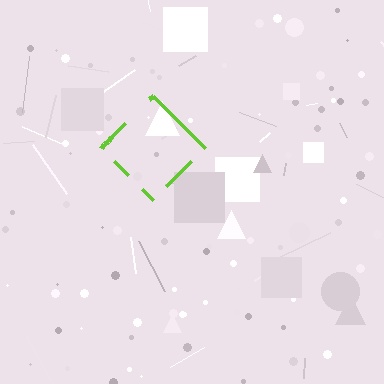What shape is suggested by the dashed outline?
The dashed outline suggests a diamond.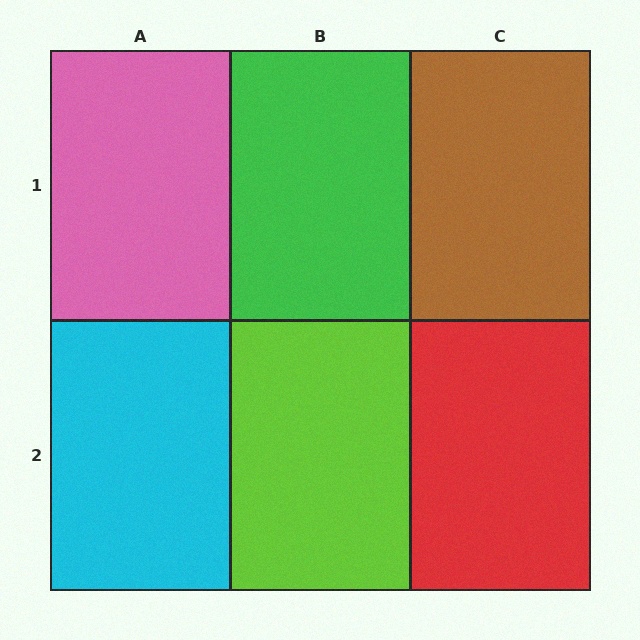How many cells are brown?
1 cell is brown.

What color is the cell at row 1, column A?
Pink.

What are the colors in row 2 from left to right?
Cyan, lime, red.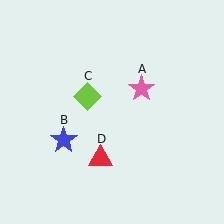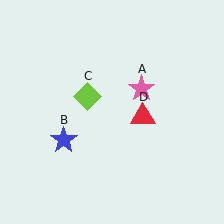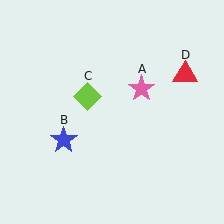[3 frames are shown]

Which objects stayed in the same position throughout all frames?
Pink star (object A) and blue star (object B) and lime diamond (object C) remained stationary.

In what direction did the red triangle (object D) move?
The red triangle (object D) moved up and to the right.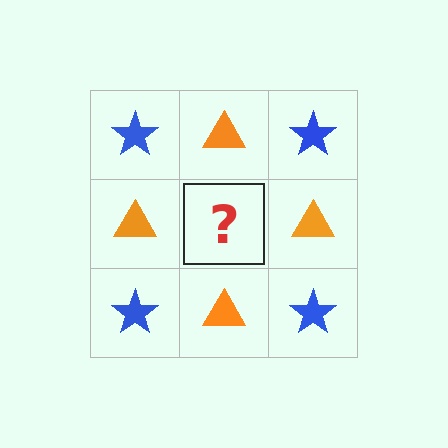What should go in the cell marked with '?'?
The missing cell should contain a blue star.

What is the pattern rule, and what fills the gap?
The rule is that it alternates blue star and orange triangle in a checkerboard pattern. The gap should be filled with a blue star.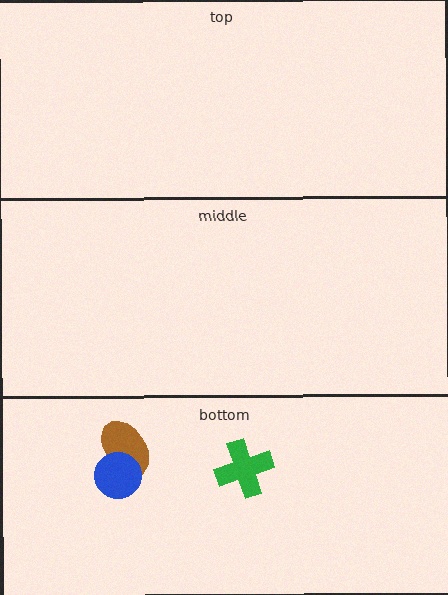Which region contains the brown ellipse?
The bottom region.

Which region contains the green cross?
The bottom region.